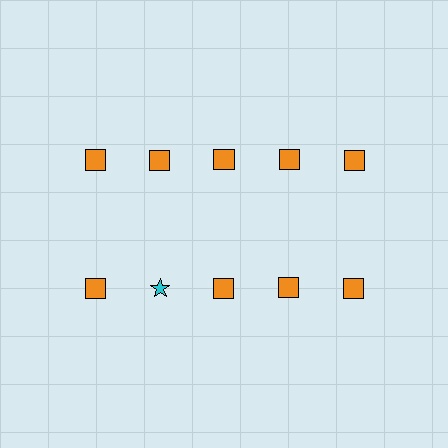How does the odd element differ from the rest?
It differs in both color (cyan instead of orange) and shape (star instead of square).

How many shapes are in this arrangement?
There are 10 shapes arranged in a grid pattern.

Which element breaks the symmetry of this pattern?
The cyan star in the second row, second from left column breaks the symmetry. All other shapes are orange squares.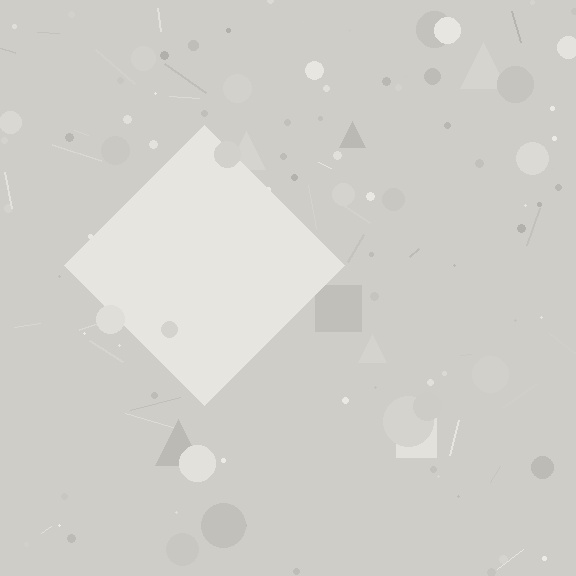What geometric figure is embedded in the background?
A diamond is embedded in the background.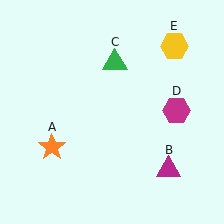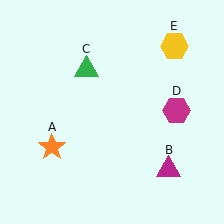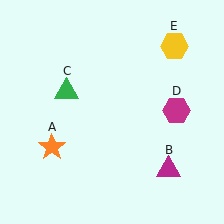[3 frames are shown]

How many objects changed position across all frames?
1 object changed position: green triangle (object C).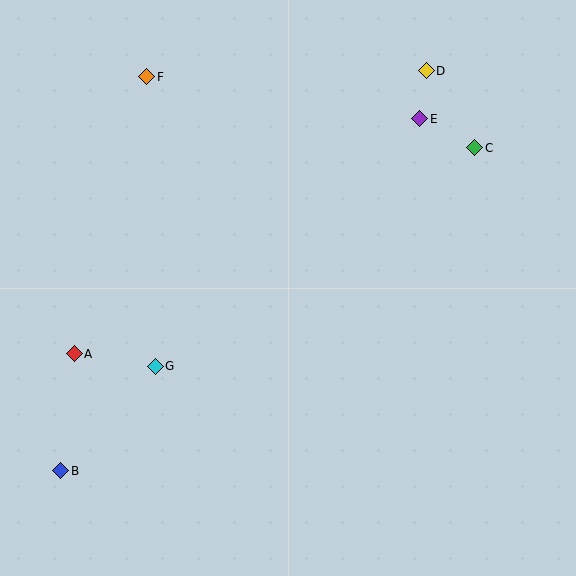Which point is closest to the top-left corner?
Point F is closest to the top-left corner.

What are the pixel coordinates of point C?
Point C is at (475, 148).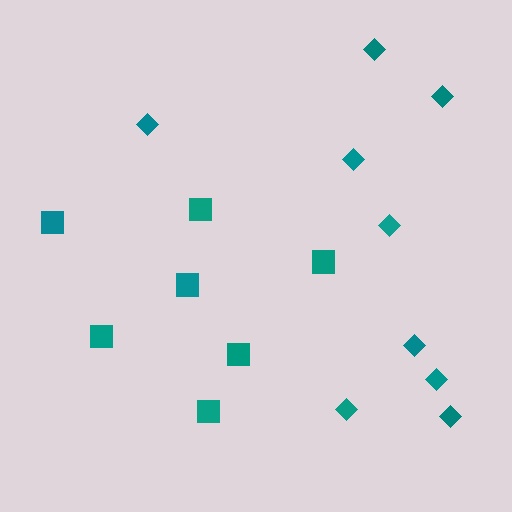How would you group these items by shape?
There are 2 groups: one group of diamonds (9) and one group of squares (7).